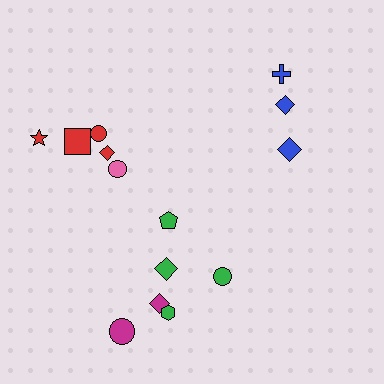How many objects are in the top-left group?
There are 5 objects.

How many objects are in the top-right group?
There are 3 objects.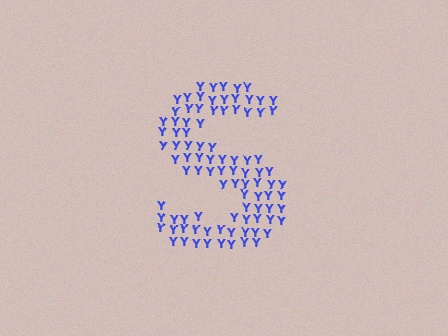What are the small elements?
The small elements are letter Y's.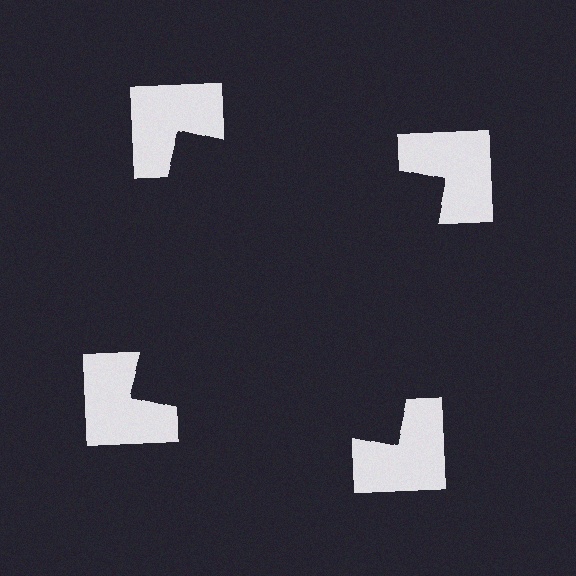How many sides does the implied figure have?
4 sides.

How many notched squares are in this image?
There are 4 — one at each vertex of the illusory square.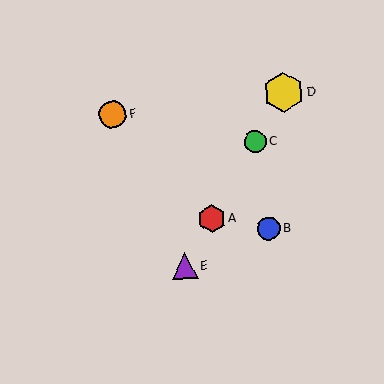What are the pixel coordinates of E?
Object E is at (185, 266).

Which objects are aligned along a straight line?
Objects A, C, D, E are aligned along a straight line.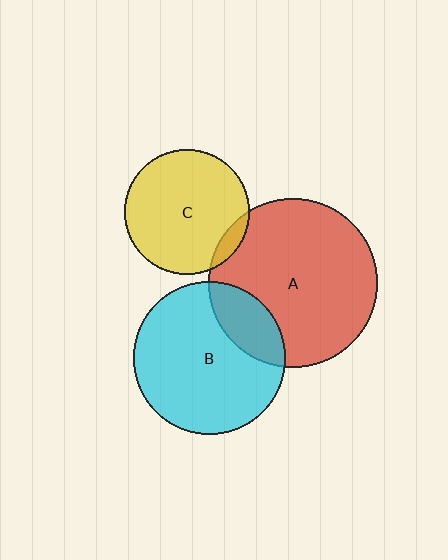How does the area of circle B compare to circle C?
Approximately 1.5 times.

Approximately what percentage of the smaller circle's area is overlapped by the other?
Approximately 20%.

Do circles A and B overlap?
Yes.